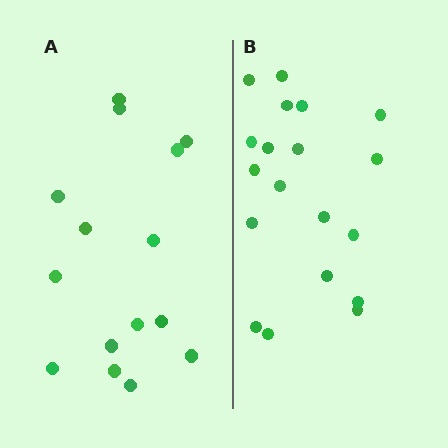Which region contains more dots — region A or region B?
Region B (the right region) has more dots.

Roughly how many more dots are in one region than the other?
Region B has about 4 more dots than region A.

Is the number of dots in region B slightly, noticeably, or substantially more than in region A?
Region B has noticeably more, but not dramatically so. The ratio is roughly 1.3 to 1.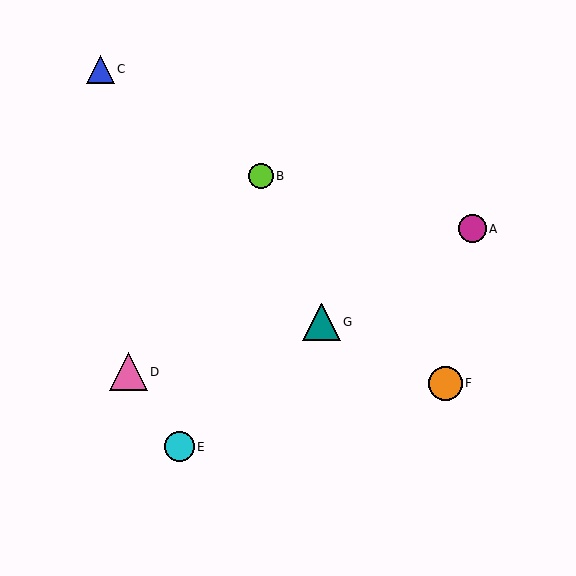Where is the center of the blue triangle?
The center of the blue triangle is at (100, 69).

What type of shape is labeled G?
Shape G is a teal triangle.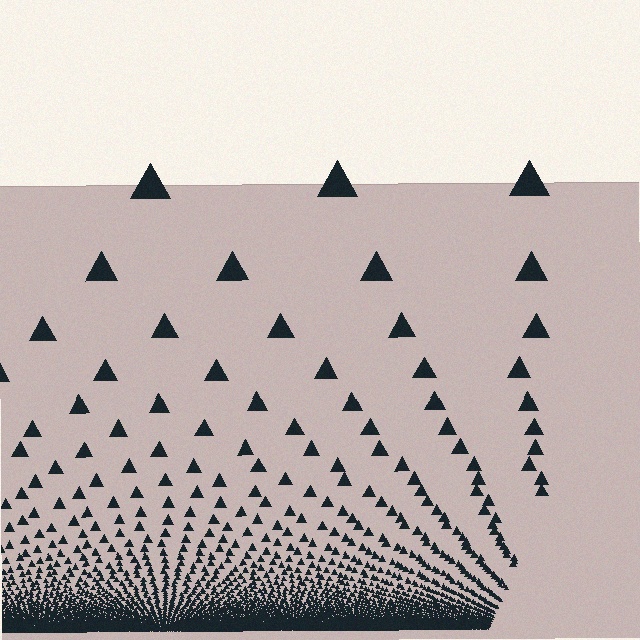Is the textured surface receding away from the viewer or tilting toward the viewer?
The surface appears to tilt toward the viewer. Texture elements get larger and sparser toward the top.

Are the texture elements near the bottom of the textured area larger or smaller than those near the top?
Smaller. The gradient is inverted — elements near the bottom are smaller and denser.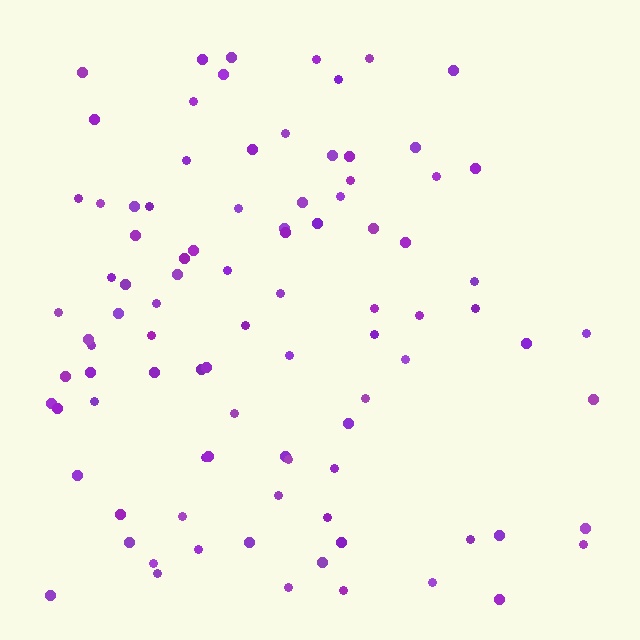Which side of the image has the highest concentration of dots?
The left.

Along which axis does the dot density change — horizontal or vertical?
Horizontal.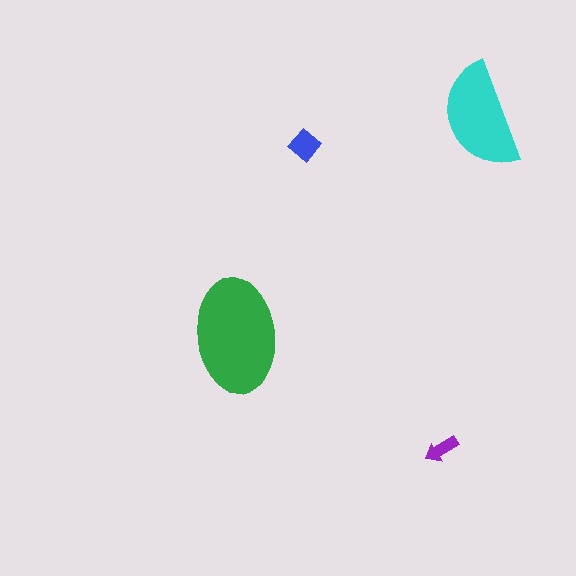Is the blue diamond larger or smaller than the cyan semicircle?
Smaller.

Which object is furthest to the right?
The cyan semicircle is rightmost.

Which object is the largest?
The green ellipse.